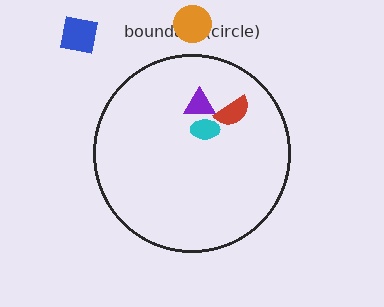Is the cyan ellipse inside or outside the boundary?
Inside.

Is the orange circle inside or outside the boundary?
Outside.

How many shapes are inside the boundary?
3 inside, 2 outside.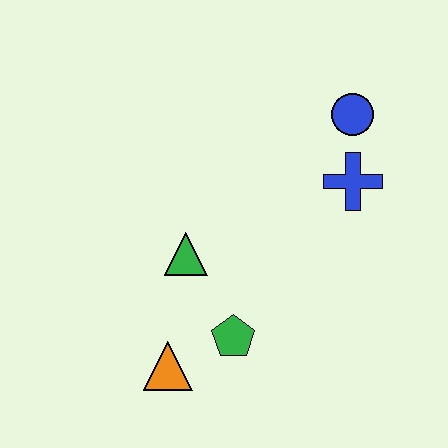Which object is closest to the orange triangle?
The green pentagon is closest to the orange triangle.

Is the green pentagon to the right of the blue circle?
No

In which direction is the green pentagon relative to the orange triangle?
The green pentagon is to the right of the orange triangle.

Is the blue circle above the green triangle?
Yes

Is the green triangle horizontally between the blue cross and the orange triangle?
Yes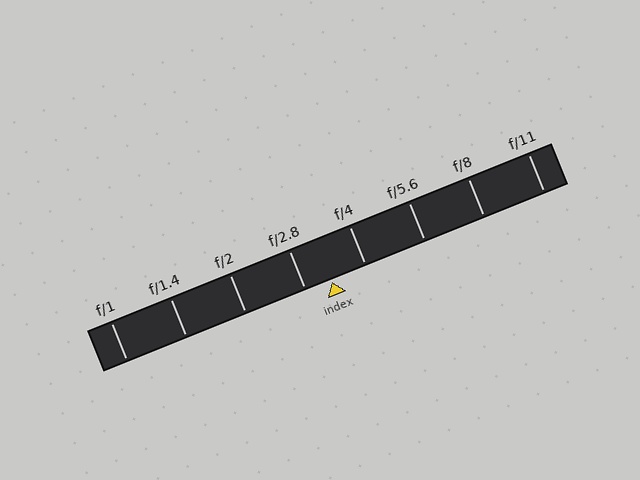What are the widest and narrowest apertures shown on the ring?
The widest aperture shown is f/1 and the narrowest is f/11.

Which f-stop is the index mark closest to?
The index mark is closest to f/2.8.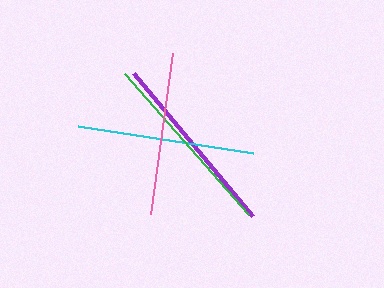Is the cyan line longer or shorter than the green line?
The green line is longer than the cyan line.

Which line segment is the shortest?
The pink line is the shortest at approximately 163 pixels.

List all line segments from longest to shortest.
From longest to shortest: green, purple, cyan, pink.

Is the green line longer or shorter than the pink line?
The green line is longer than the pink line.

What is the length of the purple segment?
The purple segment is approximately 186 pixels long.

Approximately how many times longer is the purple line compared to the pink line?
The purple line is approximately 1.1 times the length of the pink line.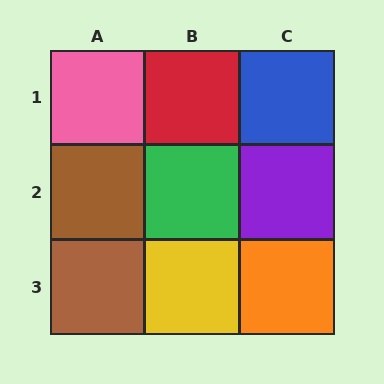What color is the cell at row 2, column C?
Purple.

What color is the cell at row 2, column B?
Green.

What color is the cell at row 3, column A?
Brown.